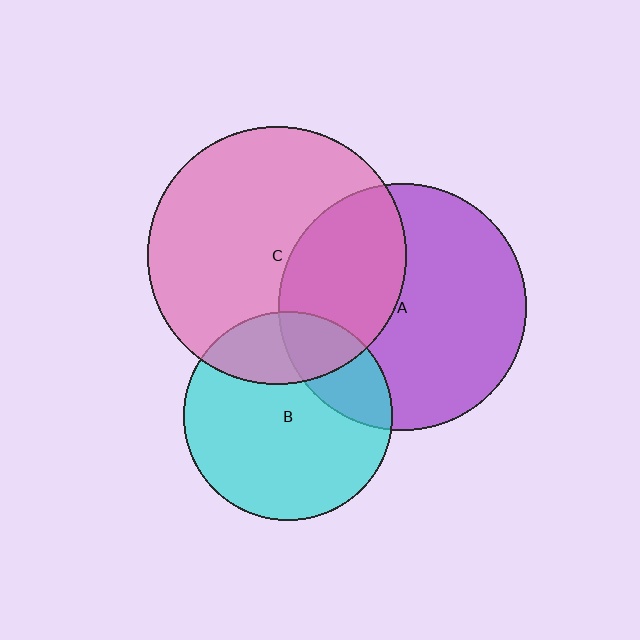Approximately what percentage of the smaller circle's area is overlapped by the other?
Approximately 25%.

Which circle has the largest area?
Circle C (pink).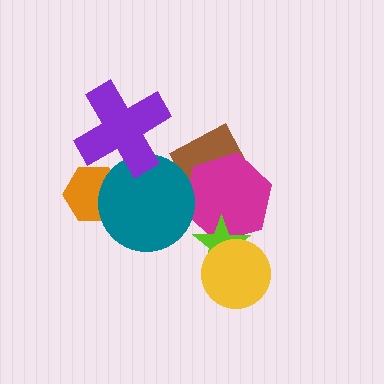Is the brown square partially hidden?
Yes, it is partially covered by another shape.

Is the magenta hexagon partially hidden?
Yes, it is partially covered by another shape.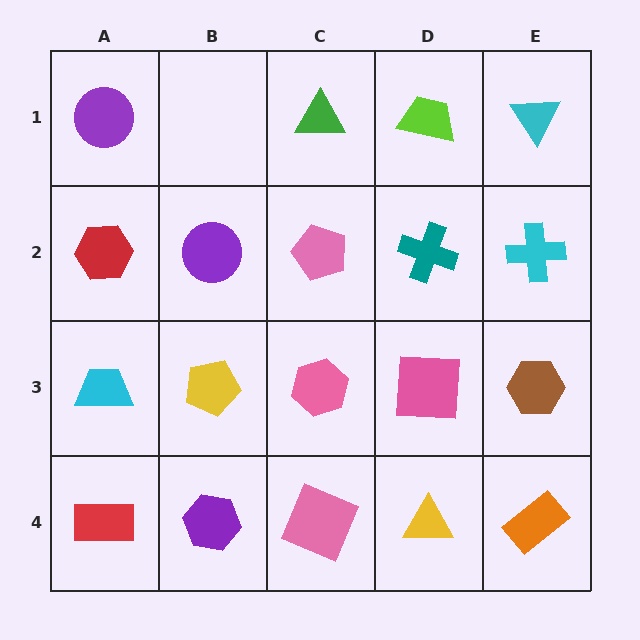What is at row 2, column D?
A teal cross.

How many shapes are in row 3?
5 shapes.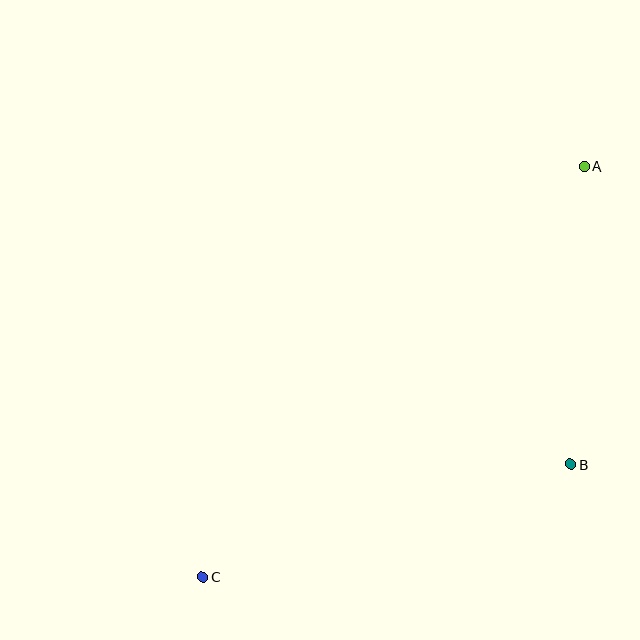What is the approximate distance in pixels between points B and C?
The distance between B and C is approximately 385 pixels.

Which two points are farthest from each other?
Points A and C are farthest from each other.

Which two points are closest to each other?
Points A and B are closest to each other.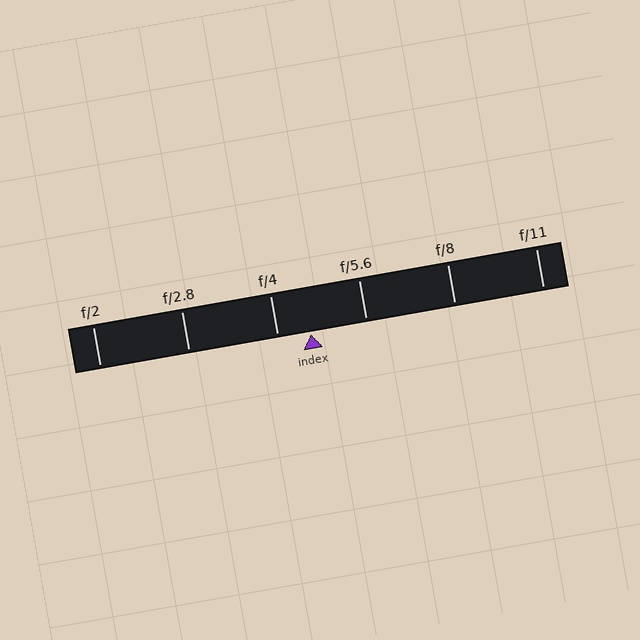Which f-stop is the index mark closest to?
The index mark is closest to f/4.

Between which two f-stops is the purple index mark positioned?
The index mark is between f/4 and f/5.6.